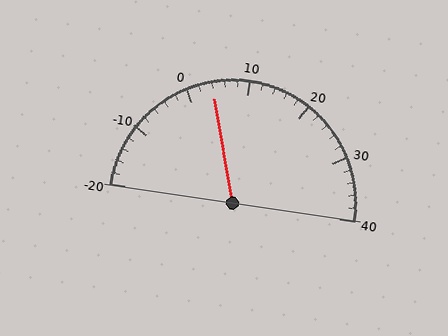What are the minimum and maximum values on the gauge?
The gauge ranges from -20 to 40.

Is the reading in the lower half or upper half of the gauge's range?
The reading is in the lower half of the range (-20 to 40).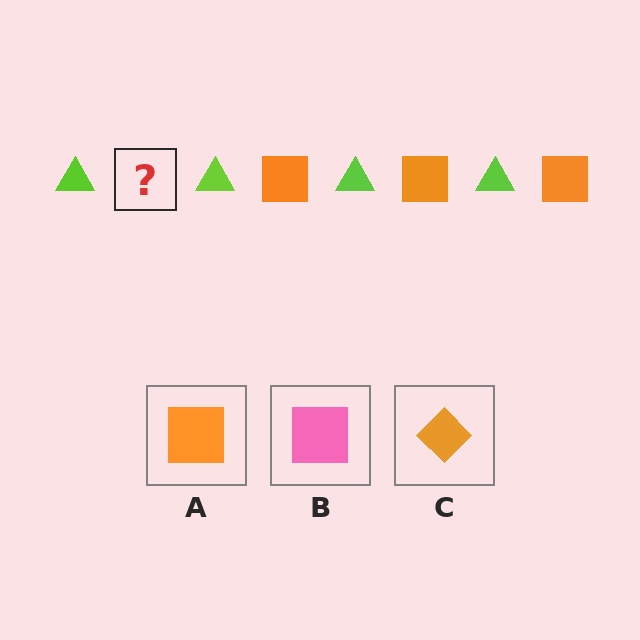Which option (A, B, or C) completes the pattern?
A.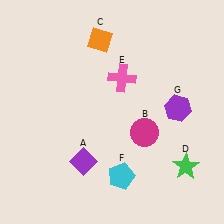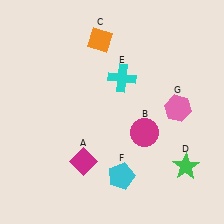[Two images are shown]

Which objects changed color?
A changed from purple to magenta. E changed from pink to cyan. G changed from purple to pink.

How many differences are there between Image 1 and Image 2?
There are 3 differences between the two images.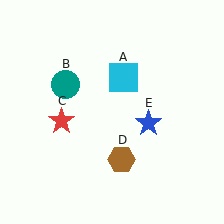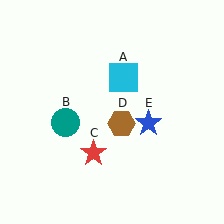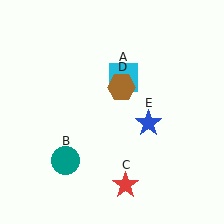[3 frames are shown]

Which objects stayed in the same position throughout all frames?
Cyan square (object A) and blue star (object E) remained stationary.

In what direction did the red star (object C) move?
The red star (object C) moved down and to the right.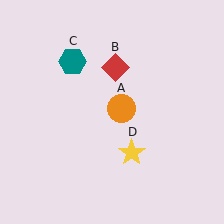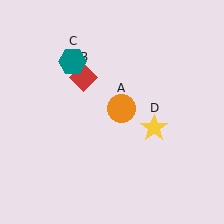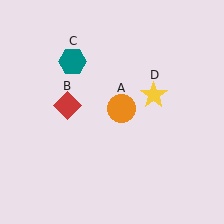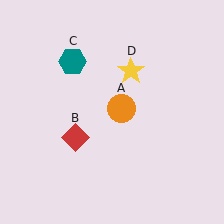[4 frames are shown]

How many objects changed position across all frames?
2 objects changed position: red diamond (object B), yellow star (object D).